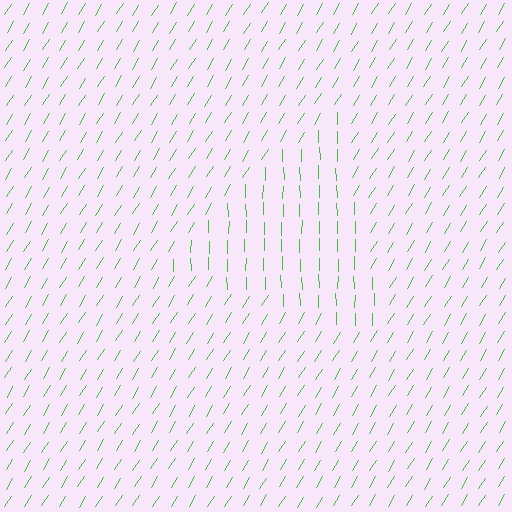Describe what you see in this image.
The image is filled with small green line segments. A triangle region in the image has lines oriented differently from the surrounding lines, creating a visible texture boundary.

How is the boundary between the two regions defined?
The boundary is defined purely by a change in line orientation (approximately 32 degrees difference). All lines are the same color and thickness.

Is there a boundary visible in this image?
Yes, there is a texture boundary formed by a change in line orientation.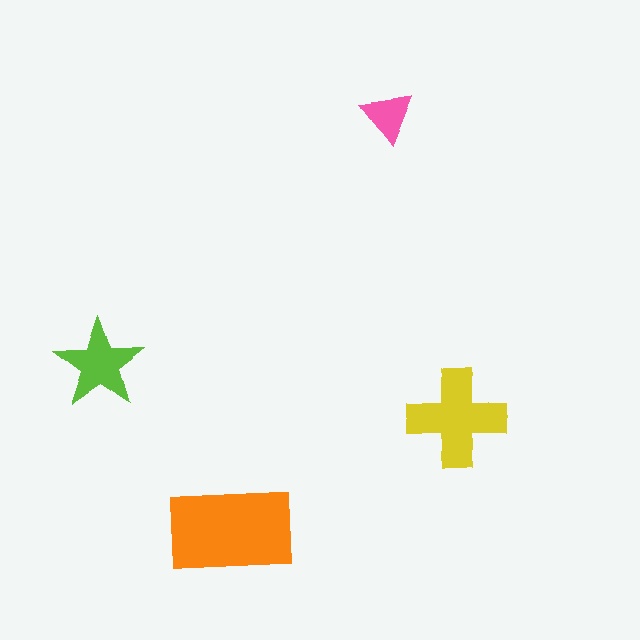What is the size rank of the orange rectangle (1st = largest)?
1st.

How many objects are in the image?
There are 4 objects in the image.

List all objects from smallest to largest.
The pink triangle, the lime star, the yellow cross, the orange rectangle.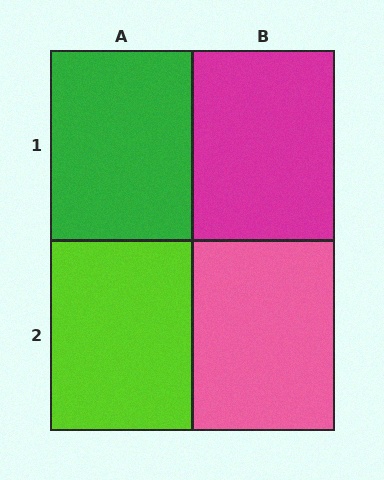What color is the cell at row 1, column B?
Magenta.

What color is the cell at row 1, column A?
Green.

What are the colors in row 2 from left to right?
Lime, pink.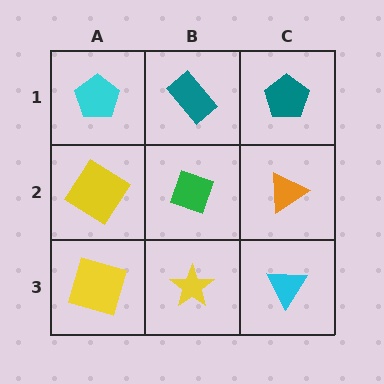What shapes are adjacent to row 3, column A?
A yellow diamond (row 2, column A), a yellow star (row 3, column B).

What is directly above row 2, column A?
A cyan pentagon.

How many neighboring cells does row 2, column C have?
3.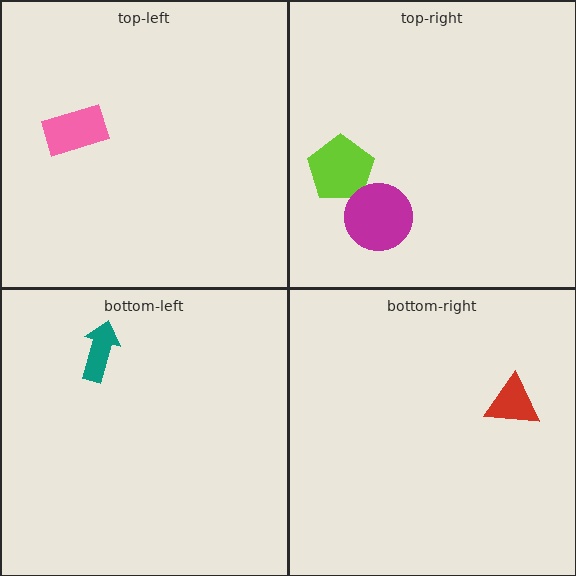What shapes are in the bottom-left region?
The teal arrow.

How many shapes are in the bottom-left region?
1.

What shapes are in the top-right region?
The lime pentagon, the magenta circle.